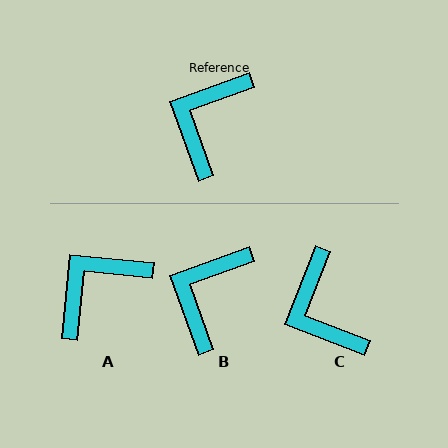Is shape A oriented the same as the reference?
No, it is off by about 26 degrees.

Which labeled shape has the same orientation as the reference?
B.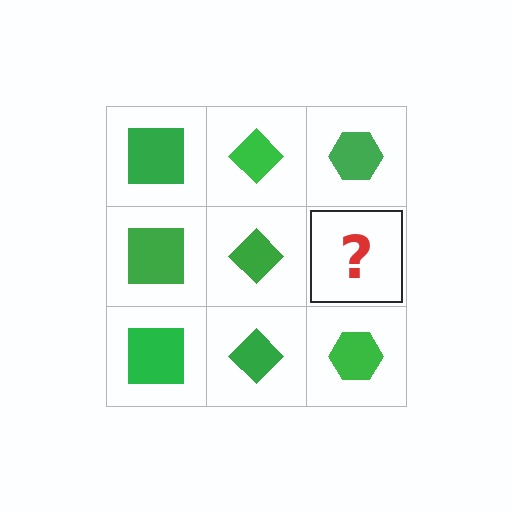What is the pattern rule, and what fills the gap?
The rule is that each column has a consistent shape. The gap should be filled with a green hexagon.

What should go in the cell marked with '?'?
The missing cell should contain a green hexagon.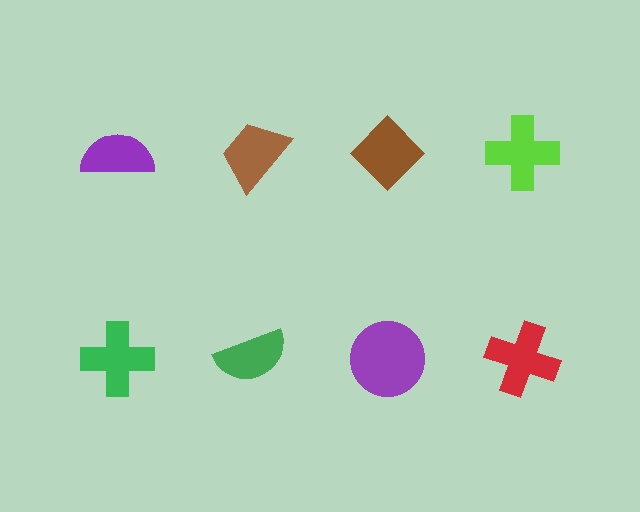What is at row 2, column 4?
A red cross.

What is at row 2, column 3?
A purple circle.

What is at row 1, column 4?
A lime cross.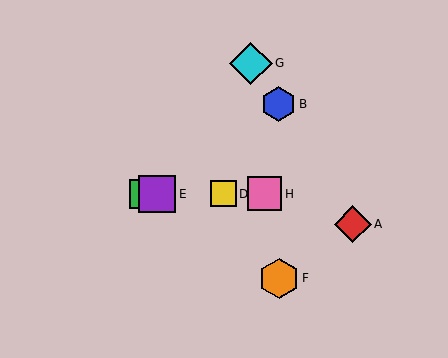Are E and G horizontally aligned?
No, E is at y≈194 and G is at y≈63.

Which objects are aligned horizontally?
Objects C, D, E, H are aligned horizontally.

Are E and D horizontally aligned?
Yes, both are at y≈194.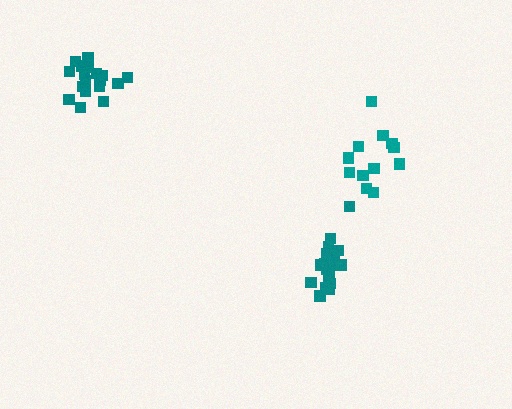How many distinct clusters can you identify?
There are 3 distinct clusters.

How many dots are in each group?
Group 1: 19 dots, Group 2: 19 dots, Group 3: 13 dots (51 total).